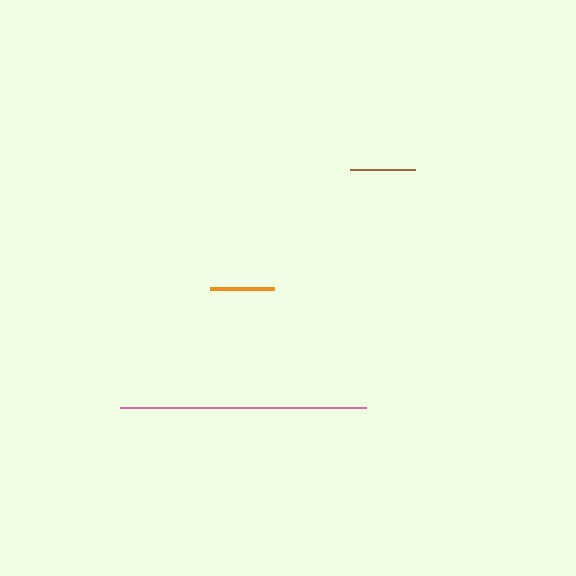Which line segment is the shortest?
The orange line is the shortest at approximately 63 pixels.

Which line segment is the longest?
The pink line is the longest at approximately 246 pixels.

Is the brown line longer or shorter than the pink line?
The pink line is longer than the brown line.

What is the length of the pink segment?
The pink segment is approximately 246 pixels long.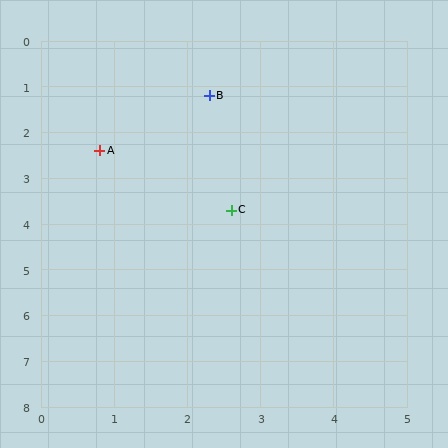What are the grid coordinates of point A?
Point A is at approximately (0.8, 2.4).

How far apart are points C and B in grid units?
Points C and B are about 2.5 grid units apart.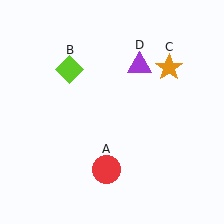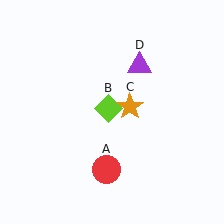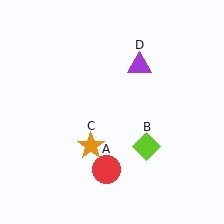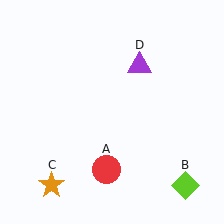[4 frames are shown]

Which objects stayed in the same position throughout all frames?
Red circle (object A) and purple triangle (object D) remained stationary.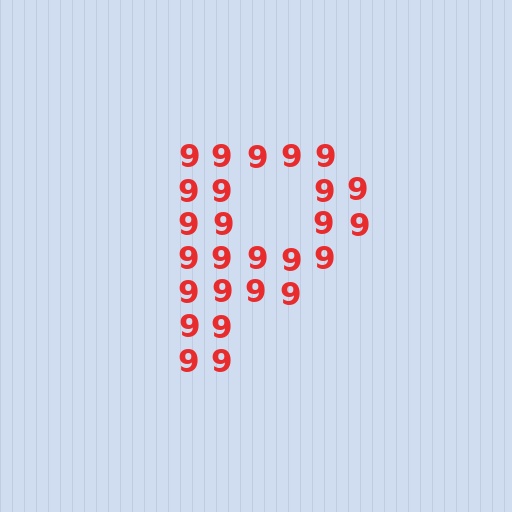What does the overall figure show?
The overall figure shows the letter P.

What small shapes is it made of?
It is made of small digit 9's.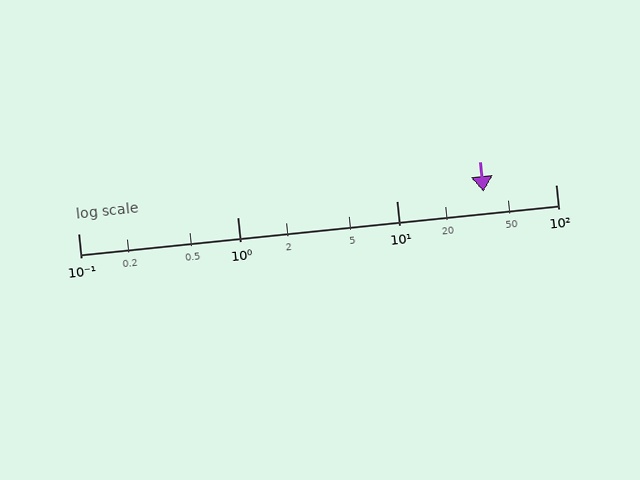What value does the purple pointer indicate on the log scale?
The pointer indicates approximately 35.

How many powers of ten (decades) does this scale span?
The scale spans 3 decades, from 0.1 to 100.